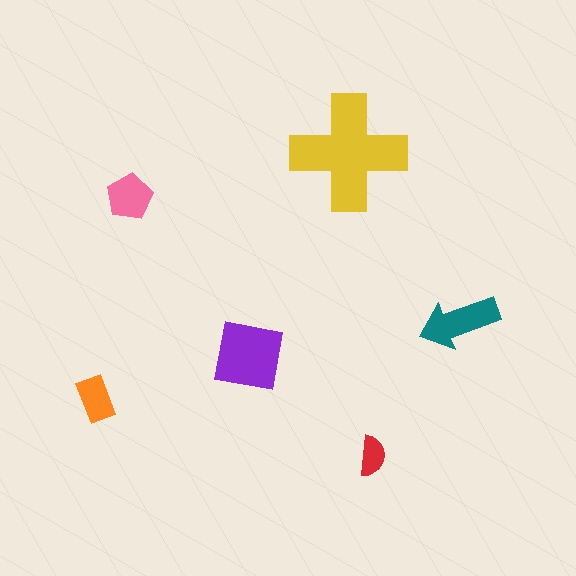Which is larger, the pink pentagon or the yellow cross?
The yellow cross.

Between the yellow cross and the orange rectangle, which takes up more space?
The yellow cross.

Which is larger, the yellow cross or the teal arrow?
The yellow cross.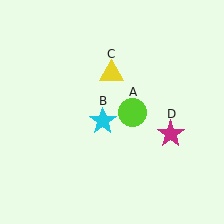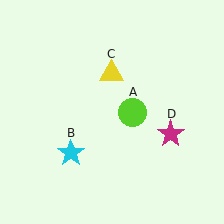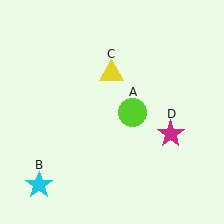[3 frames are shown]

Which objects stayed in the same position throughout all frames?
Lime circle (object A) and yellow triangle (object C) and magenta star (object D) remained stationary.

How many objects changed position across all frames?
1 object changed position: cyan star (object B).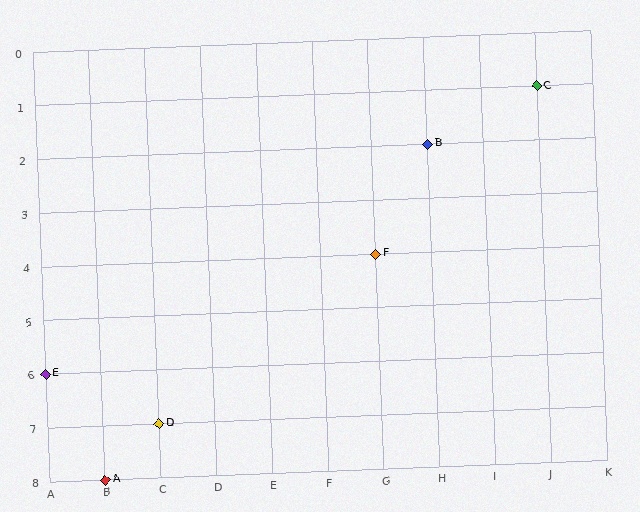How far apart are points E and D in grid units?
Points E and D are 2 columns and 1 row apart (about 2.2 grid units diagonally).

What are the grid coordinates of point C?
Point C is at grid coordinates (J, 1).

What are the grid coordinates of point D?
Point D is at grid coordinates (C, 7).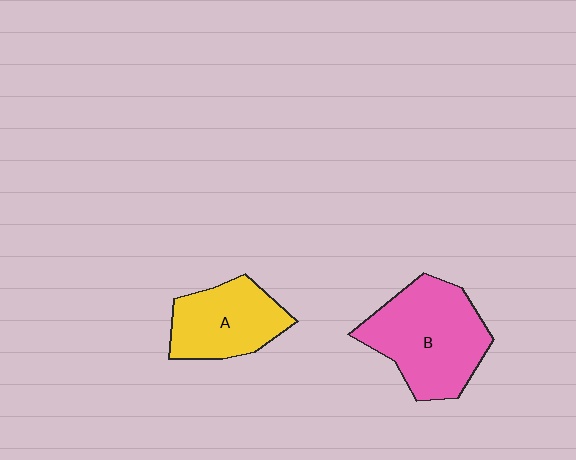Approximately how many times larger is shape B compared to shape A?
Approximately 1.4 times.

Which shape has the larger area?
Shape B (pink).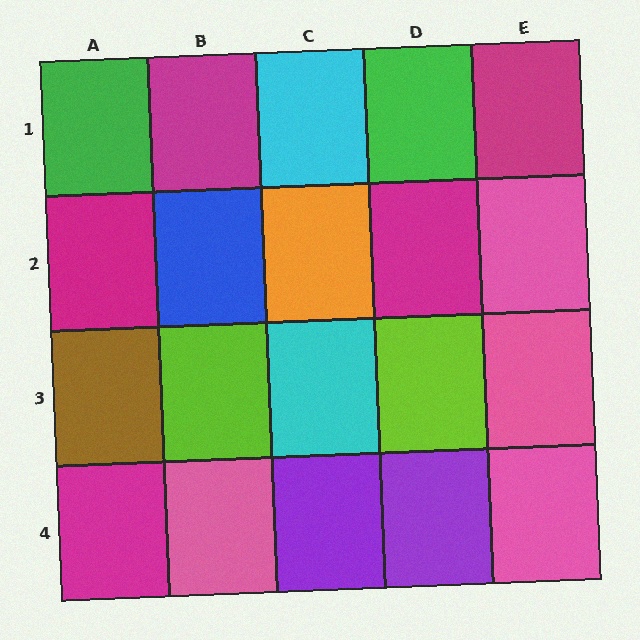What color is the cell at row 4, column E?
Pink.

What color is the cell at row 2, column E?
Pink.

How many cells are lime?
2 cells are lime.